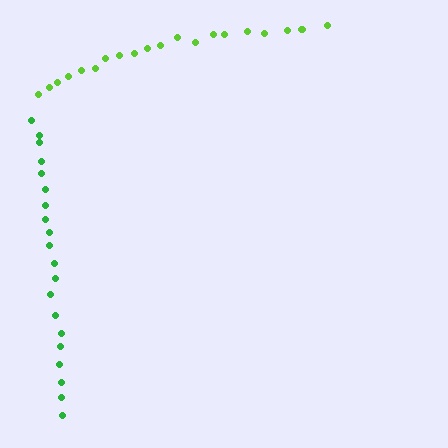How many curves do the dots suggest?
There are 2 distinct paths.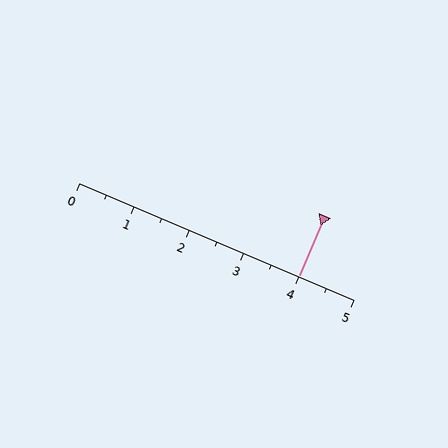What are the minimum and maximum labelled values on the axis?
The axis runs from 0 to 5.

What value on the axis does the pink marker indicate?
The marker indicates approximately 4.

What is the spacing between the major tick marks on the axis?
The major ticks are spaced 1 apart.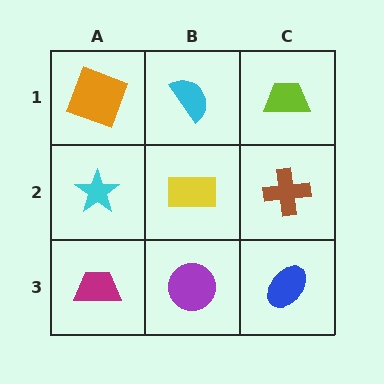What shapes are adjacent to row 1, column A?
A cyan star (row 2, column A), a cyan semicircle (row 1, column B).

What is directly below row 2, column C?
A blue ellipse.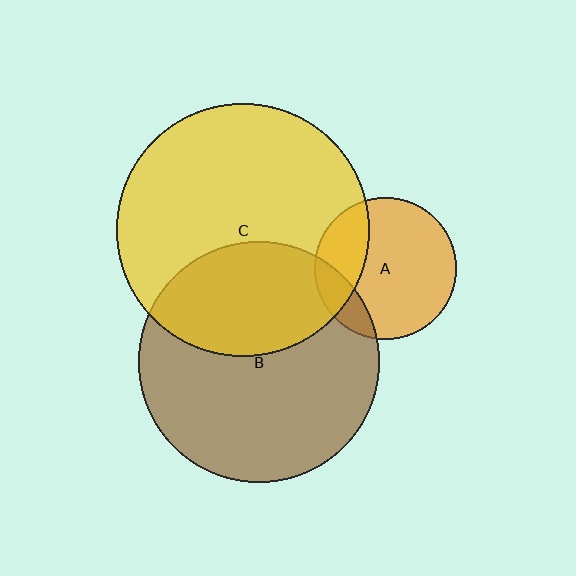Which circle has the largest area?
Circle C (yellow).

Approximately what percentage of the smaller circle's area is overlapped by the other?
Approximately 15%.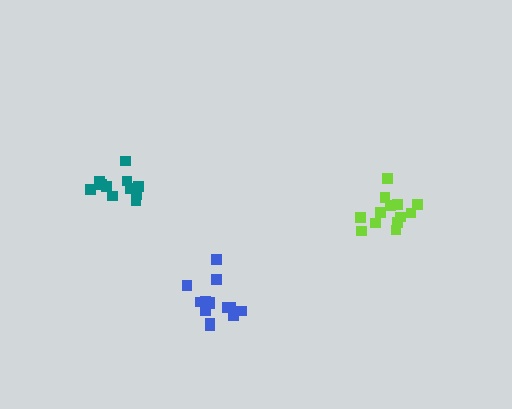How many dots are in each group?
Group 1: 14 dots, Group 2: 11 dots, Group 3: 13 dots (38 total).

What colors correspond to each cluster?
The clusters are colored: blue, teal, lime.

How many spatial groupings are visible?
There are 3 spatial groupings.